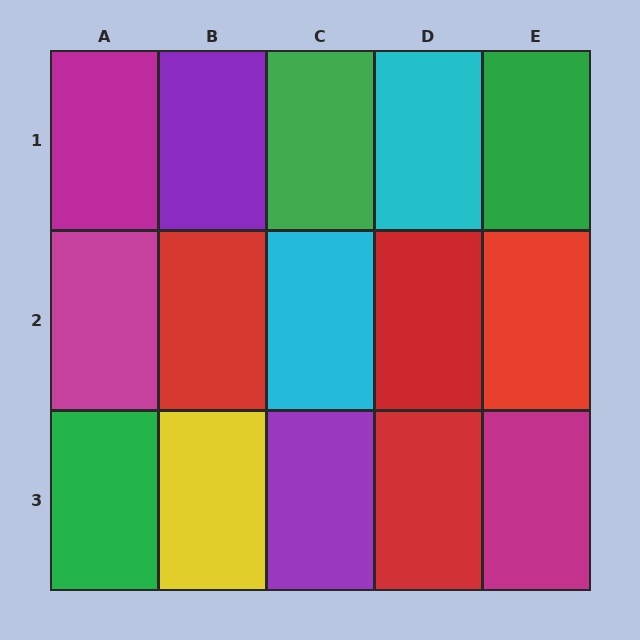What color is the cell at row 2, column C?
Cyan.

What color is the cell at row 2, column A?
Magenta.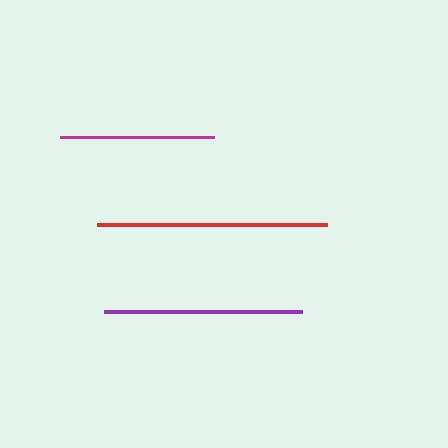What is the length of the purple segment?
The purple segment is approximately 199 pixels long.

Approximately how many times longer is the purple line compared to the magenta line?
The purple line is approximately 1.3 times the length of the magenta line.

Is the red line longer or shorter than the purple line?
The red line is longer than the purple line.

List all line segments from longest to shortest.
From longest to shortest: red, purple, magenta.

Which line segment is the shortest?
The magenta line is the shortest at approximately 154 pixels.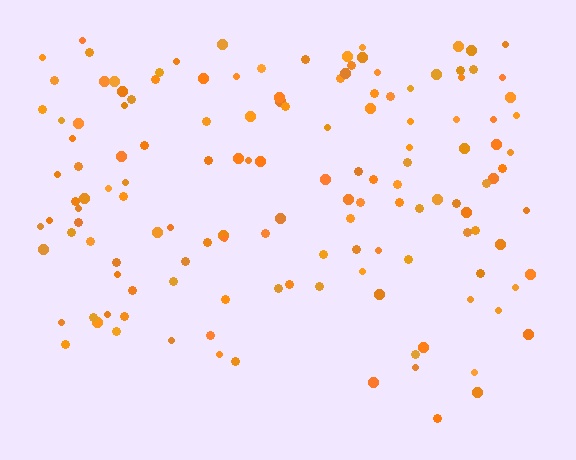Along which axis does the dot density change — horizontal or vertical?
Vertical.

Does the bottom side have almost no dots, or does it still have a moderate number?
Still a moderate number, just noticeably fewer than the top.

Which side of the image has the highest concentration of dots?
The top.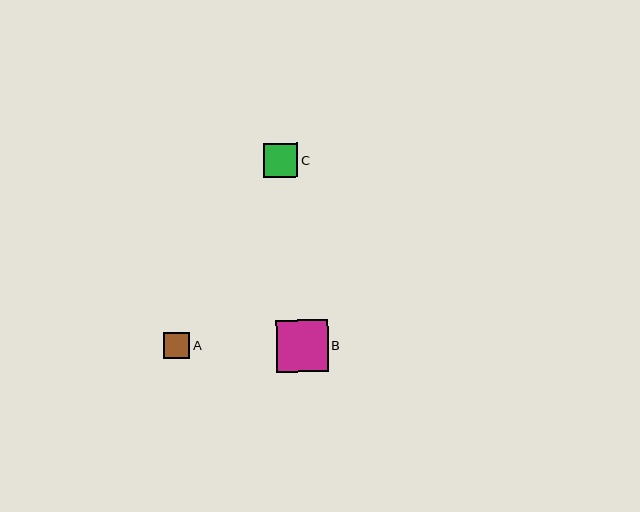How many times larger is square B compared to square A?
Square B is approximately 1.9 times the size of square A.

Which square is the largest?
Square B is the largest with a size of approximately 51 pixels.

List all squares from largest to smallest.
From largest to smallest: B, C, A.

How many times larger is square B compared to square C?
Square B is approximately 1.5 times the size of square C.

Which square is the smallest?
Square A is the smallest with a size of approximately 26 pixels.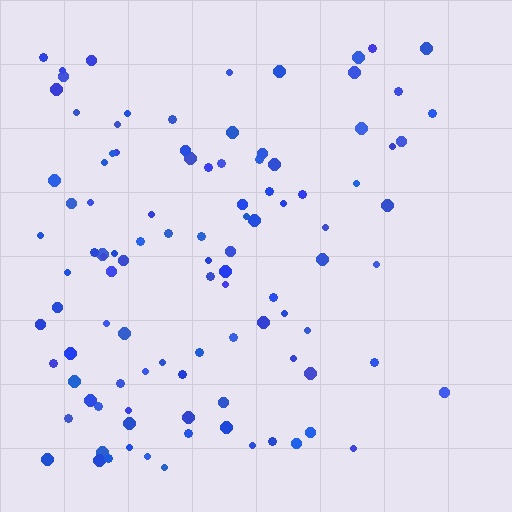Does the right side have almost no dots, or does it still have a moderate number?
Still a moderate number, just noticeably fewer than the left.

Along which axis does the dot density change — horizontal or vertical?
Horizontal.